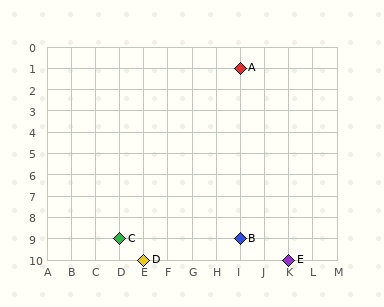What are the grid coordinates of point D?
Point D is at grid coordinates (E, 10).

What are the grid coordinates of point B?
Point B is at grid coordinates (I, 9).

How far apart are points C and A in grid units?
Points C and A are 5 columns and 8 rows apart (about 9.4 grid units diagonally).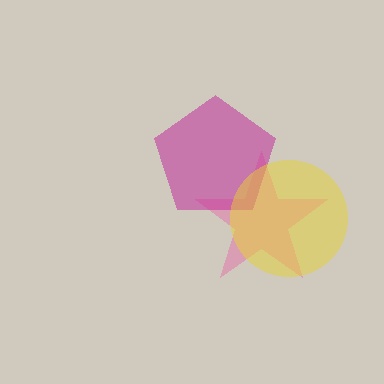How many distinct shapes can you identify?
There are 3 distinct shapes: a pink star, a magenta pentagon, a yellow circle.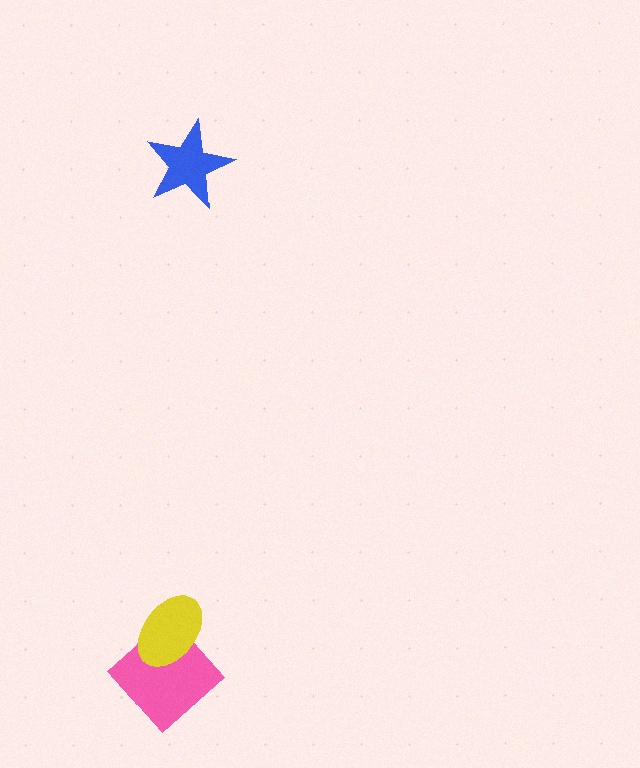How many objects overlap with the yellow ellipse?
1 object overlaps with the yellow ellipse.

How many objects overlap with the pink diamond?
1 object overlaps with the pink diamond.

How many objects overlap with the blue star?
0 objects overlap with the blue star.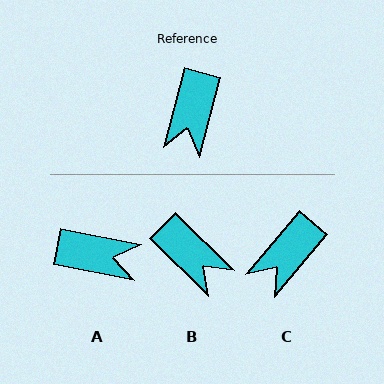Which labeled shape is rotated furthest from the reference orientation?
A, about 93 degrees away.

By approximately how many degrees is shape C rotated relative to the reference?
Approximately 26 degrees clockwise.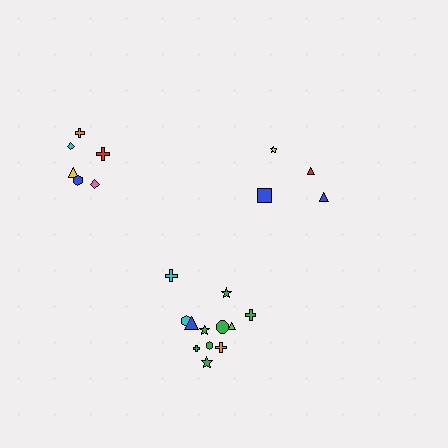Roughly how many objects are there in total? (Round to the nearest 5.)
Roughly 20 objects in total.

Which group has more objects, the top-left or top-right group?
The top-left group.